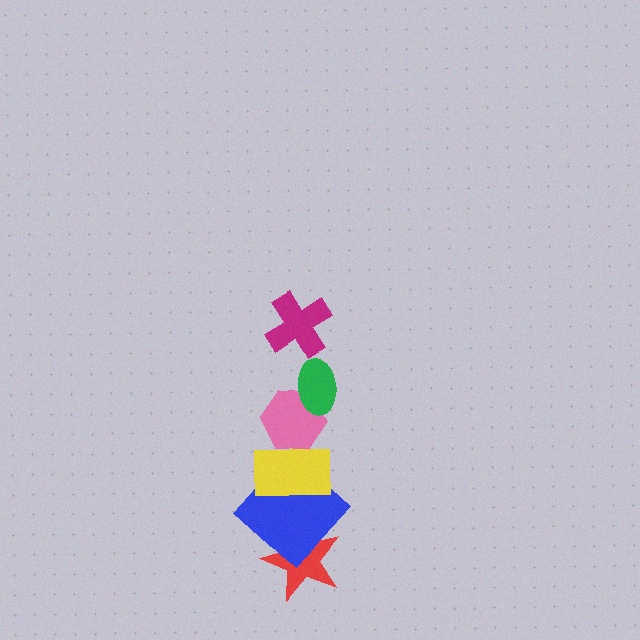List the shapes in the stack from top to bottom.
From top to bottom: the magenta cross, the green ellipse, the pink hexagon, the yellow rectangle, the blue diamond, the red star.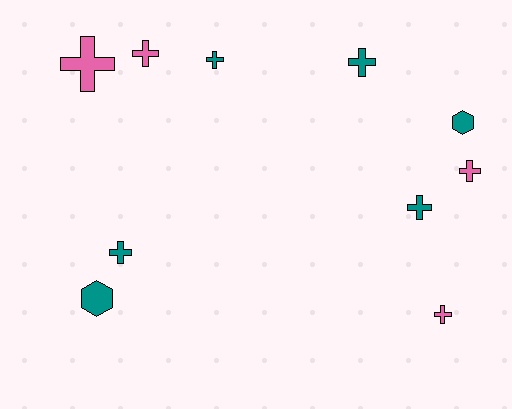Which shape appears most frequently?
Cross, with 8 objects.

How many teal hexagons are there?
There are 2 teal hexagons.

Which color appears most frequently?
Teal, with 6 objects.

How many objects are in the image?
There are 10 objects.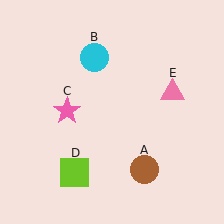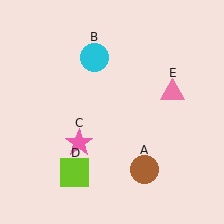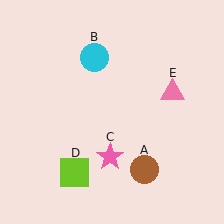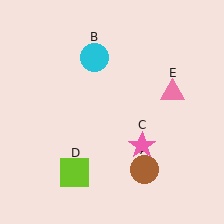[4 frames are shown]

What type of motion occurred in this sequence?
The pink star (object C) rotated counterclockwise around the center of the scene.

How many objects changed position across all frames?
1 object changed position: pink star (object C).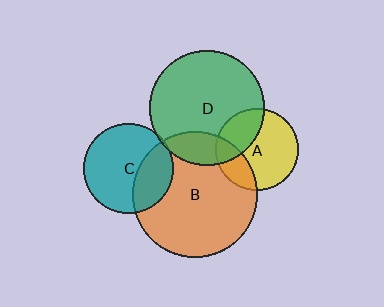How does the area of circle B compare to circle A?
Approximately 2.3 times.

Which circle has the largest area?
Circle B (orange).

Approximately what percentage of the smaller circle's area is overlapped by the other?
Approximately 5%.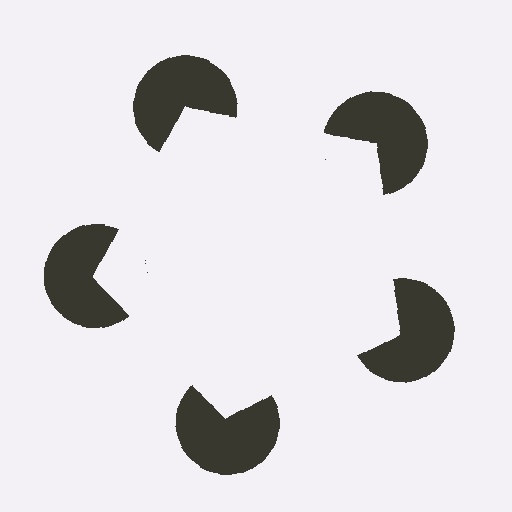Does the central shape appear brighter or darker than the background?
It typically appears slightly brighter than the background, even though no actual brightness change is drawn.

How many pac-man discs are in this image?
There are 5 — one at each vertex of the illusory pentagon.